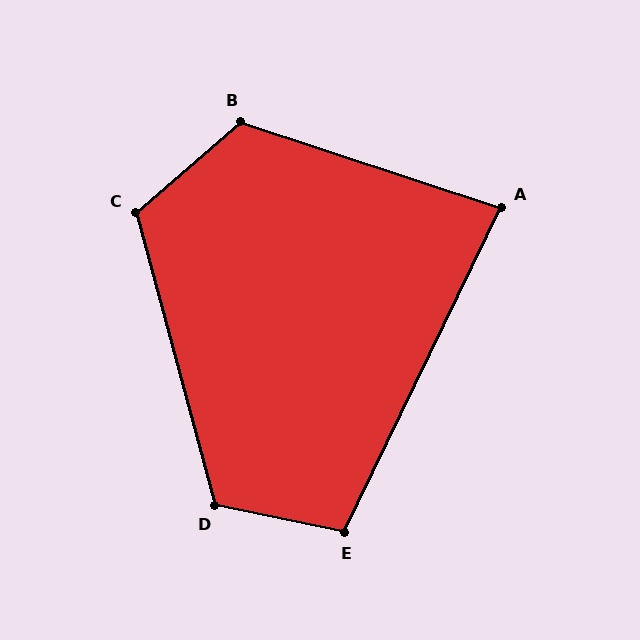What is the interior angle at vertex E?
Approximately 104 degrees (obtuse).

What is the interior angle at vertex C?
Approximately 116 degrees (obtuse).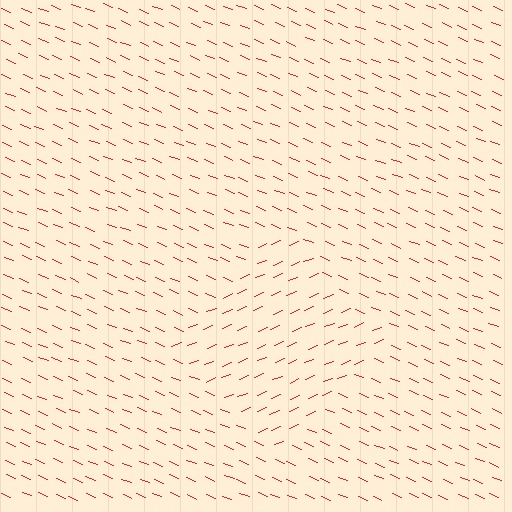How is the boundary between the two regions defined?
The boundary is defined purely by a change in line orientation (approximately 45 degrees difference). All lines are the same color and thickness.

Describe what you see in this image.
The image is filled with small red line segments. A diamond region in the image has lines oriented differently from the surrounding lines, creating a visible texture boundary.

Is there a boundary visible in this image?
Yes, there is a texture boundary formed by a change in line orientation.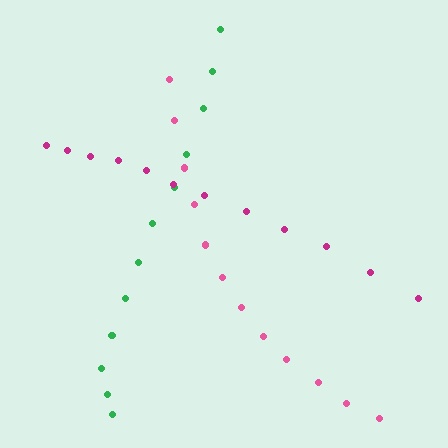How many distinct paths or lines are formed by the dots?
There are 3 distinct paths.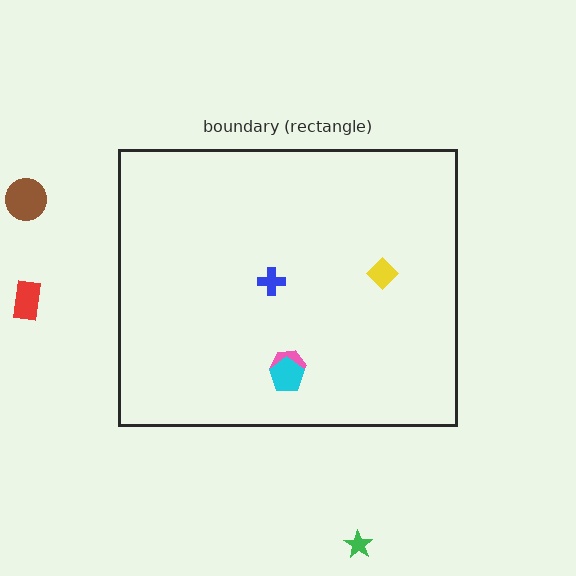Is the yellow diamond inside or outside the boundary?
Inside.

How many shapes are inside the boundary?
4 inside, 3 outside.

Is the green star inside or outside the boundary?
Outside.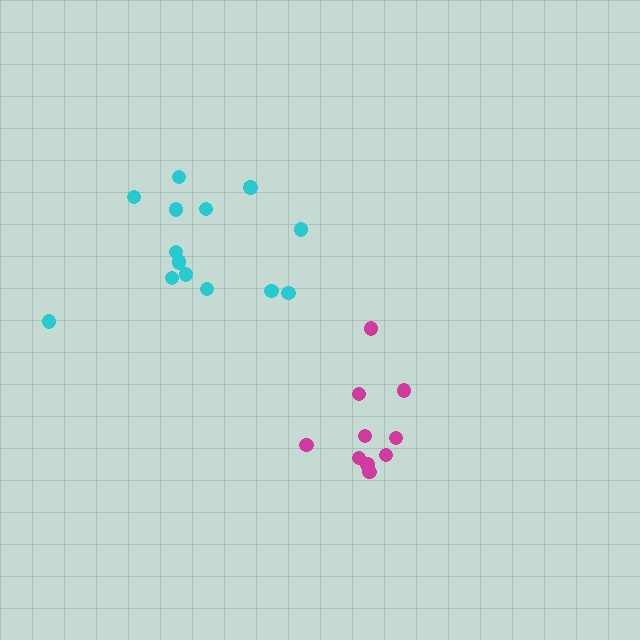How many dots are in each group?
Group 1: 10 dots, Group 2: 15 dots (25 total).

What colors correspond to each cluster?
The clusters are colored: magenta, cyan.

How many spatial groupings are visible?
There are 2 spatial groupings.